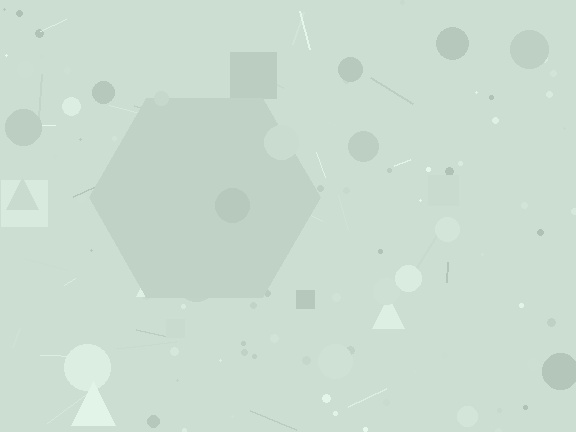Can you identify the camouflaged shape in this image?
The camouflaged shape is a hexagon.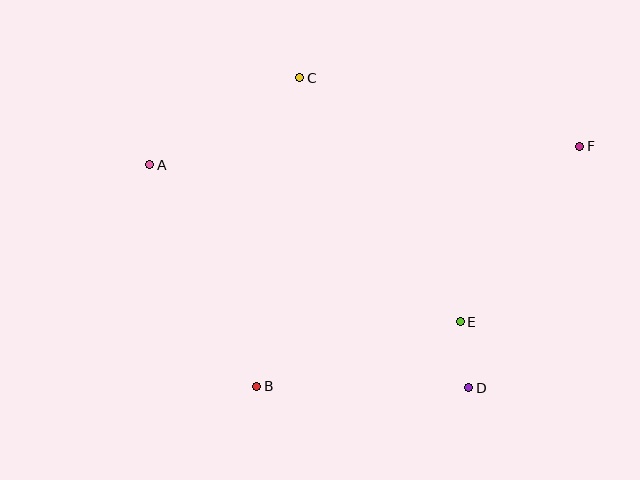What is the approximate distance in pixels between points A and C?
The distance between A and C is approximately 174 pixels.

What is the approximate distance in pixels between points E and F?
The distance between E and F is approximately 212 pixels.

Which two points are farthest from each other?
Points A and F are farthest from each other.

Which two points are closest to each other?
Points D and E are closest to each other.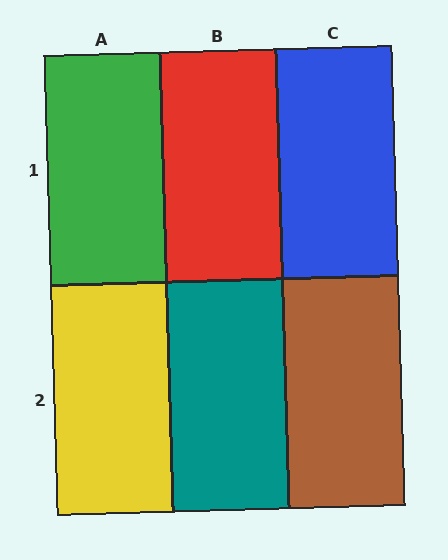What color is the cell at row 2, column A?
Yellow.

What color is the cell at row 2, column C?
Brown.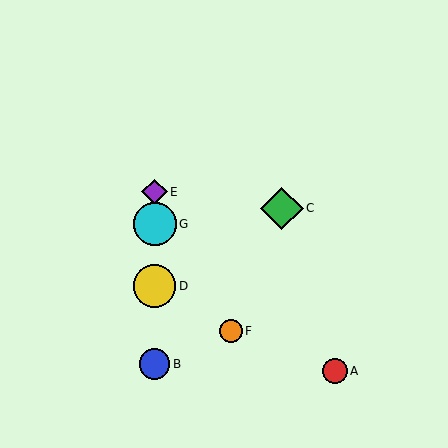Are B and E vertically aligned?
Yes, both are at x≈155.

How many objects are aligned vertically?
4 objects (B, D, E, G) are aligned vertically.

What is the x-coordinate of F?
Object F is at x≈231.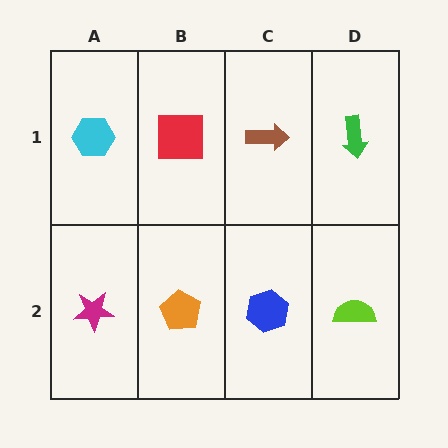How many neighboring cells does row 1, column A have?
2.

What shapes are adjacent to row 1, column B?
An orange pentagon (row 2, column B), a cyan hexagon (row 1, column A), a brown arrow (row 1, column C).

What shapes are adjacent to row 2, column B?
A red square (row 1, column B), a magenta star (row 2, column A), a blue hexagon (row 2, column C).